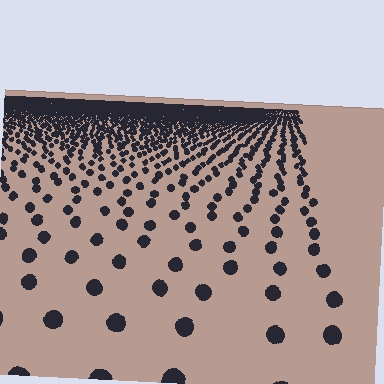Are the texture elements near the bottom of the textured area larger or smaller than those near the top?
Larger. Near the bottom, elements are closer to the viewer and appear at a bigger on-screen size.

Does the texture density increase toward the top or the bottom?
Density increases toward the top.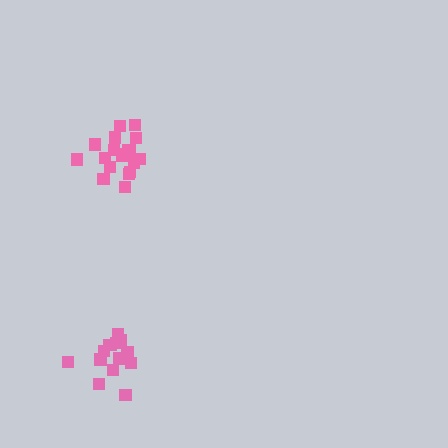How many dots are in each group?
Group 1: 19 dots, Group 2: 14 dots (33 total).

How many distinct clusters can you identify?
There are 2 distinct clusters.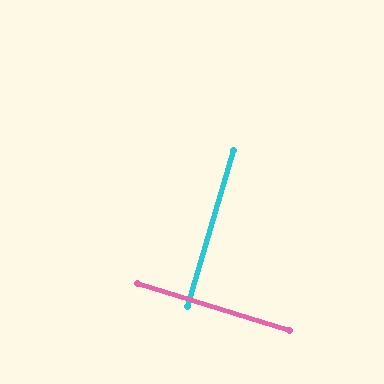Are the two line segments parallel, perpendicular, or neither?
Perpendicular — they meet at approximately 89°.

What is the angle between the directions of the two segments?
Approximately 89 degrees.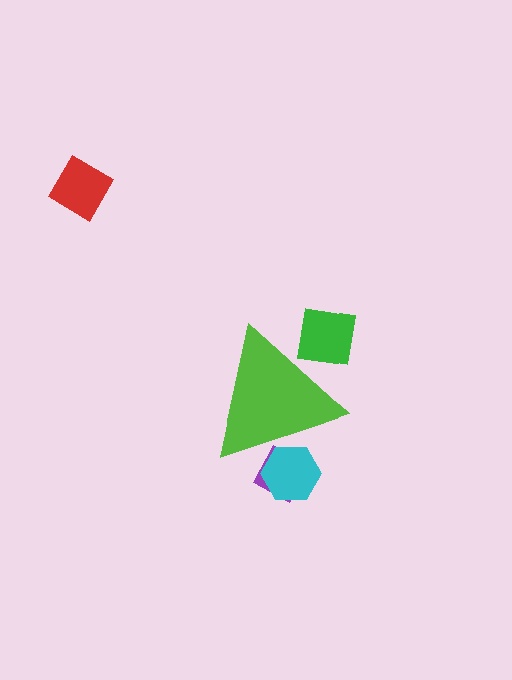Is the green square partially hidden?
Yes, the green square is partially hidden behind the lime triangle.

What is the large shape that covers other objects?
A lime triangle.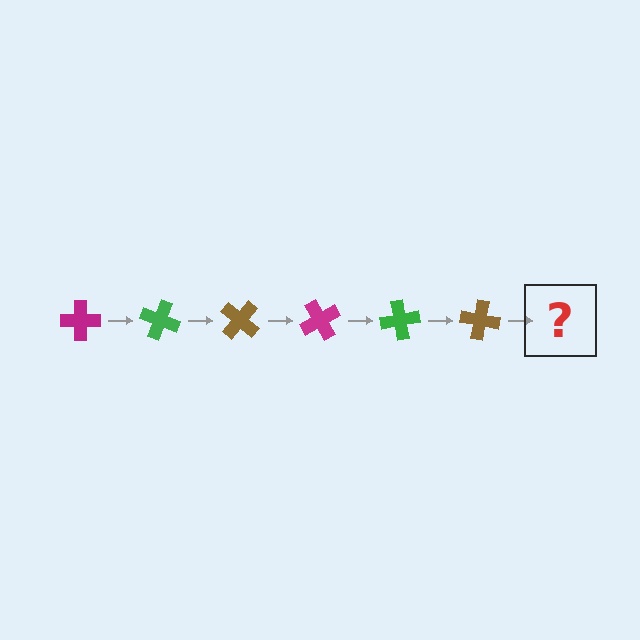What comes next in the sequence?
The next element should be a magenta cross, rotated 120 degrees from the start.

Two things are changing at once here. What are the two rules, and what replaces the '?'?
The two rules are that it rotates 20 degrees each step and the color cycles through magenta, green, and brown. The '?' should be a magenta cross, rotated 120 degrees from the start.